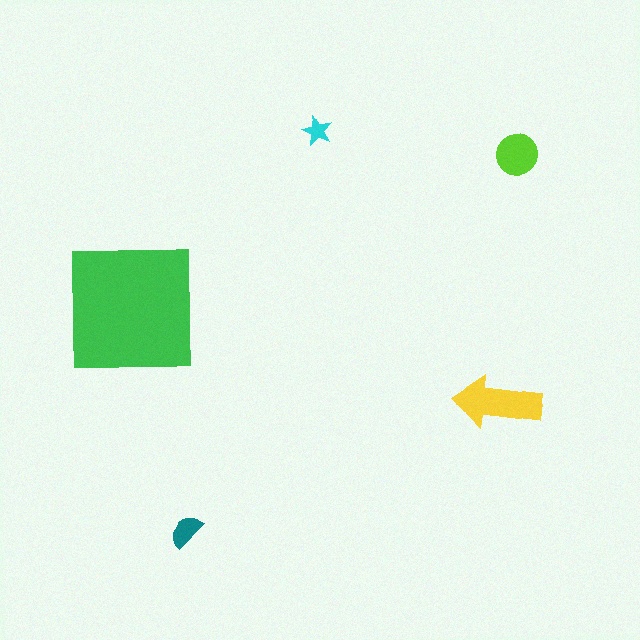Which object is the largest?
The green square.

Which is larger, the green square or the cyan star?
The green square.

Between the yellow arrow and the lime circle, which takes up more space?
The yellow arrow.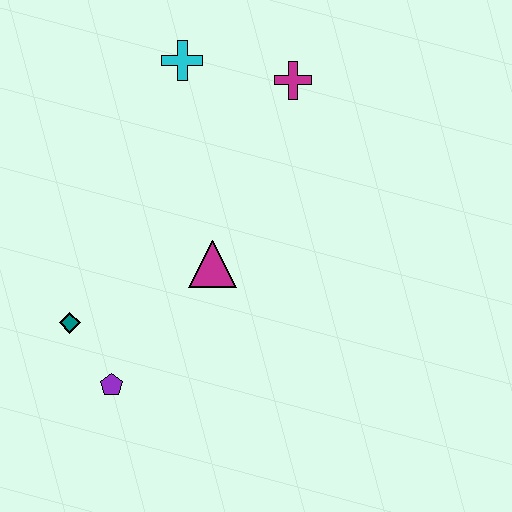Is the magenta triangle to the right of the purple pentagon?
Yes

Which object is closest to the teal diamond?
The purple pentagon is closest to the teal diamond.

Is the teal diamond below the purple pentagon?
No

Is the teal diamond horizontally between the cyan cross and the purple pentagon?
No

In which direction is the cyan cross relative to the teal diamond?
The cyan cross is above the teal diamond.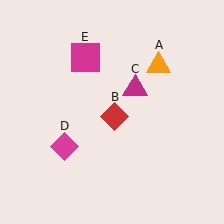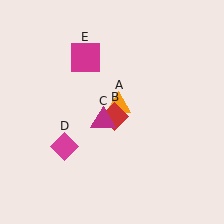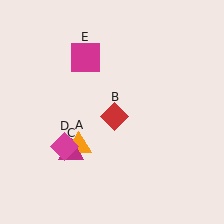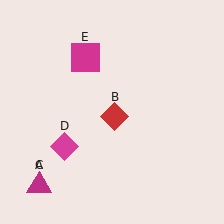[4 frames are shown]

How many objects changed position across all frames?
2 objects changed position: orange triangle (object A), magenta triangle (object C).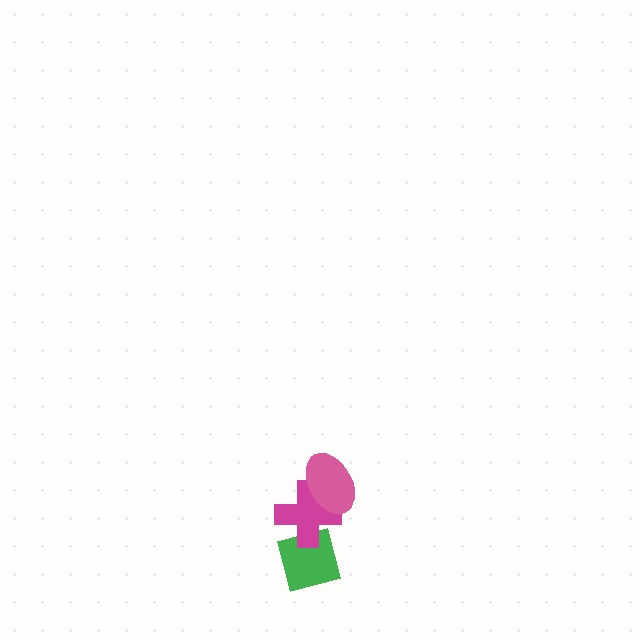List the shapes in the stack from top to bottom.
From top to bottom: the pink ellipse, the magenta cross, the green square.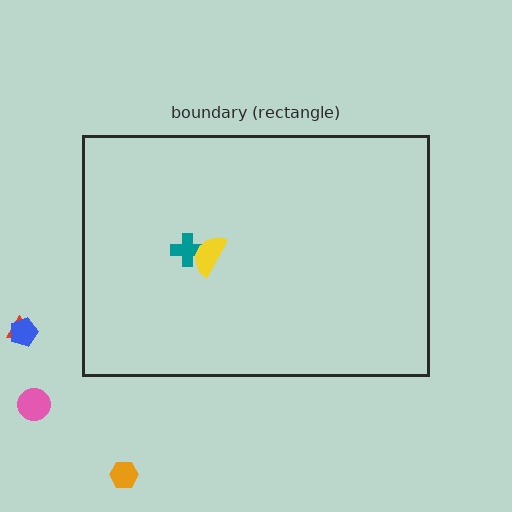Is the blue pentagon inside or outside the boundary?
Outside.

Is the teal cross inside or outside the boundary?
Inside.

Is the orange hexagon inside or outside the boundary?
Outside.